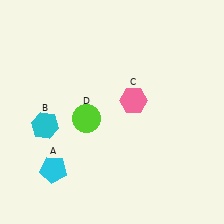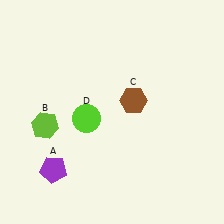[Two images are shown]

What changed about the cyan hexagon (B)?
In Image 1, B is cyan. In Image 2, it changed to lime.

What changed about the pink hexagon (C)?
In Image 1, C is pink. In Image 2, it changed to brown.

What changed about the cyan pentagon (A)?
In Image 1, A is cyan. In Image 2, it changed to purple.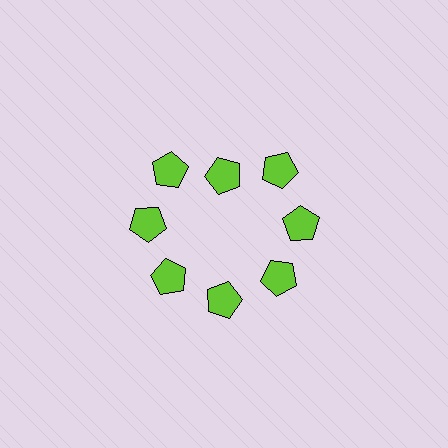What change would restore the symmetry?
The symmetry would be restored by moving it outward, back onto the ring so that all 8 pentagons sit at equal angles and equal distance from the center.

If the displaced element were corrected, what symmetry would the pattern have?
It would have 8-fold rotational symmetry — the pattern would map onto itself every 45 degrees.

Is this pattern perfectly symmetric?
No. The 8 lime pentagons are arranged in a ring, but one element near the 12 o'clock position is pulled inward toward the center, breaking the 8-fold rotational symmetry.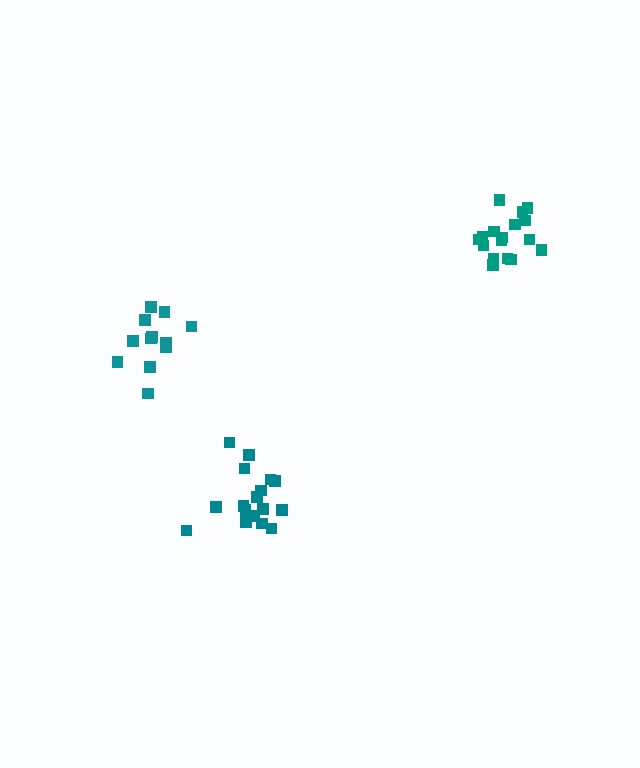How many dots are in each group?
Group 1: 17 dots, Group 2: 17 dots, Group 3: 12 dots (46 total).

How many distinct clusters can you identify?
There are 3 distinct clusters.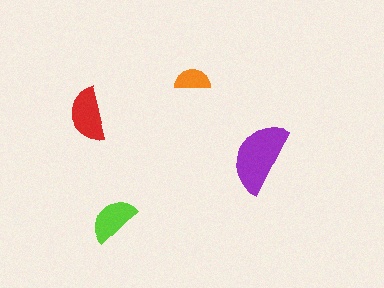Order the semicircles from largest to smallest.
the purple one, the red one, the lime one, the orange one.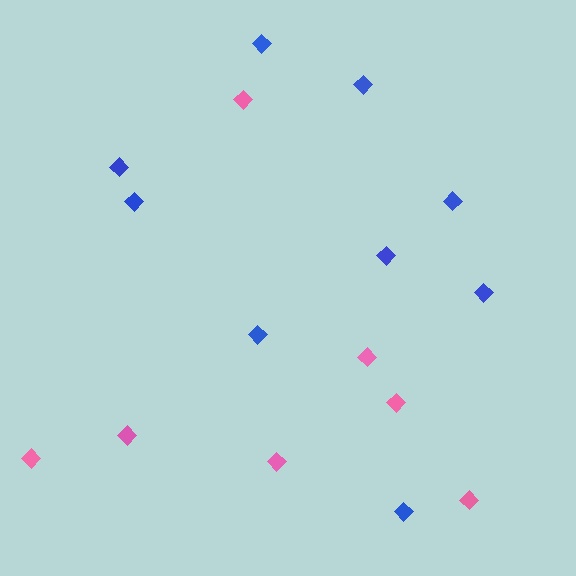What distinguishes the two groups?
There are 2 groups: one group of blue diamonds (9) and one group of pink diamonds (7).